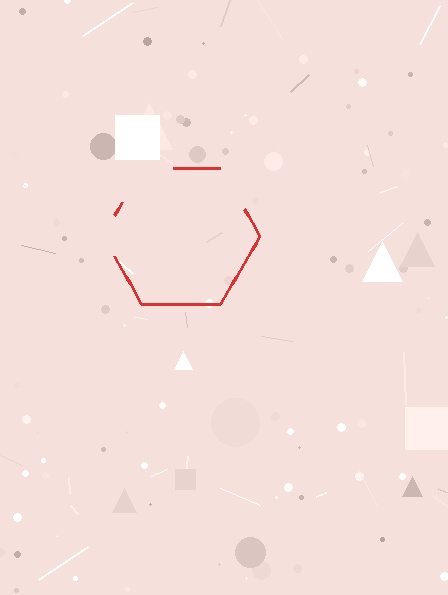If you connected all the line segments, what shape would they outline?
They would outline a hexagon.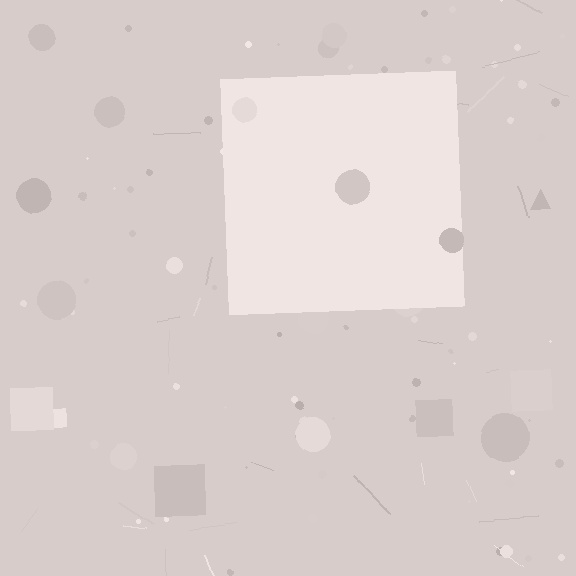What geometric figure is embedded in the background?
A square is embedded in the background.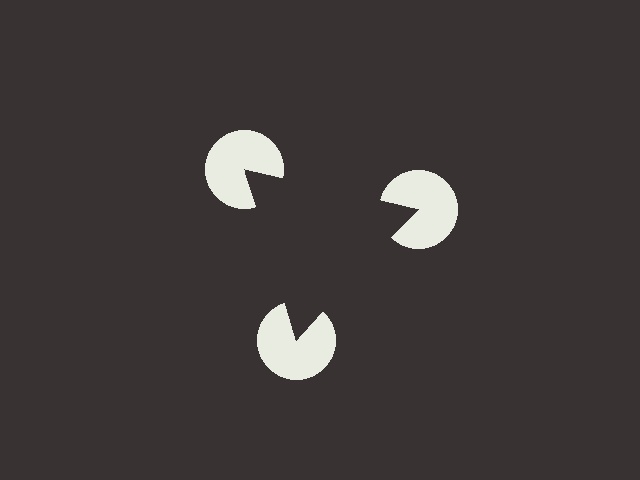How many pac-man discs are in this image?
There are 3 — one at each vertex of the illusory triangle.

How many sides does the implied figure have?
3 sides.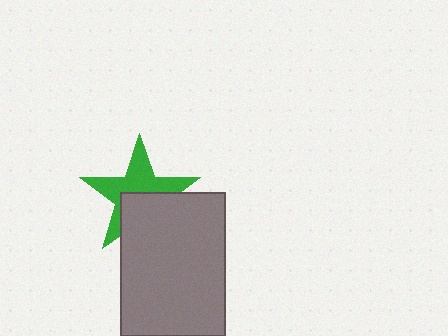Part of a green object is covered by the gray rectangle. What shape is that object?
It is a star.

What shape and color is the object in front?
The object in front is a gray rectangle.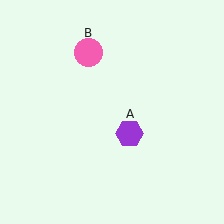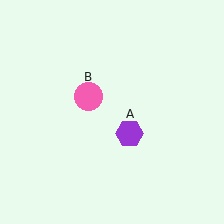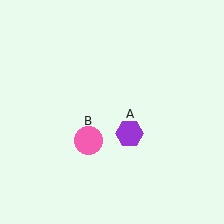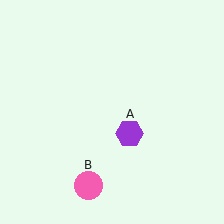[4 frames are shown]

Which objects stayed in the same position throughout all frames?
Purple hexagon (object A) remained stationary.